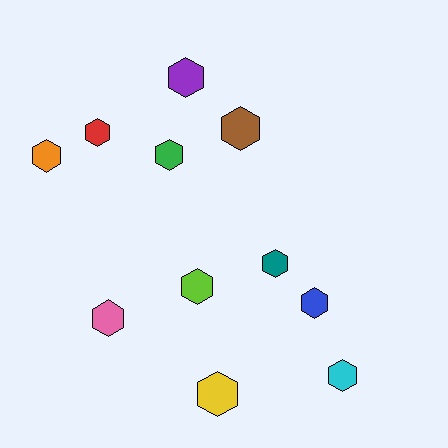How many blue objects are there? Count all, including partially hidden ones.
There is 1 blue object.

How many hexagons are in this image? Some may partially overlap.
There are 11 hexagons.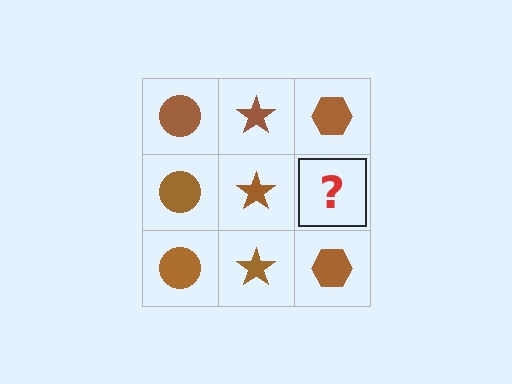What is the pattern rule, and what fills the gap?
The rule is that each column has a consistent shape. The gap should be filled with a brown hexagon.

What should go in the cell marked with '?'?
The missing cell should contain a brown hexagon.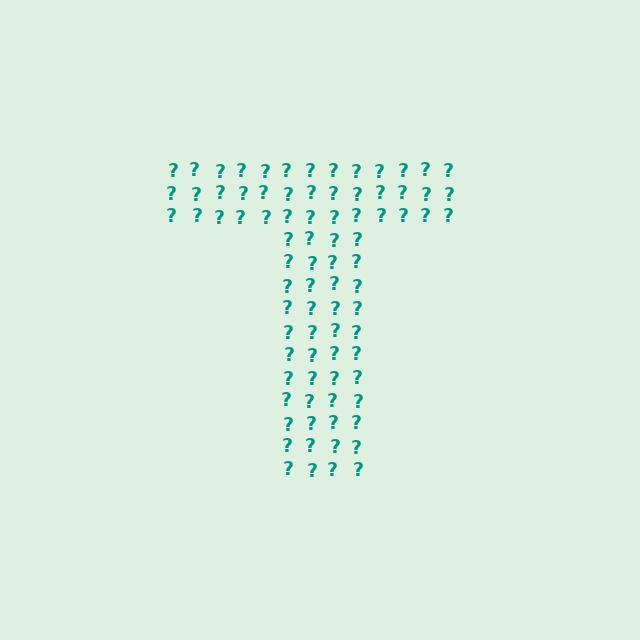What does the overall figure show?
The overall figure shows the letter T.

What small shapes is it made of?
It is made of small question marks.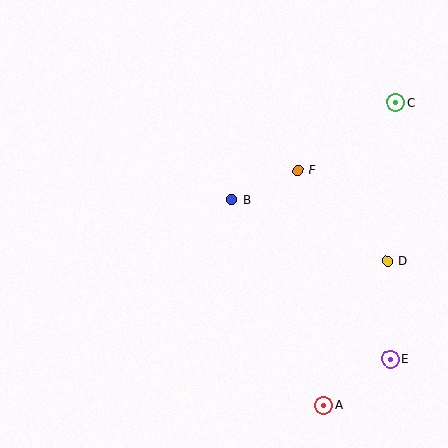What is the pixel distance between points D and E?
The distance between D and E is 98 pixels.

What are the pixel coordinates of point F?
Point F is at (298, 170).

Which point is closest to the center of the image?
Point B at (232, 200) is closest to the center.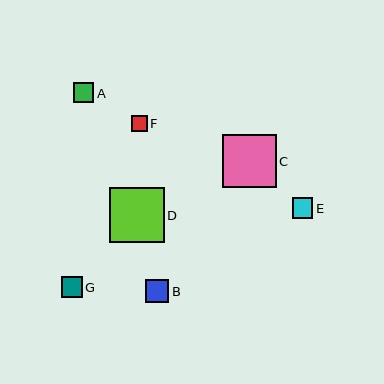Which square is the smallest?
Square F is the smallest with a size of approximately 15 pixels.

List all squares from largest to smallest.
From largest to smallest: D, C, B, G, E, A, F.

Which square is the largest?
Square D is the largest with a size of approximately 55 pixels.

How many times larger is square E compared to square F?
Square E is approximately 1.4 times the size of square F.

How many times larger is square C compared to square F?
Square C is approximately 3.5 times the size of square F.